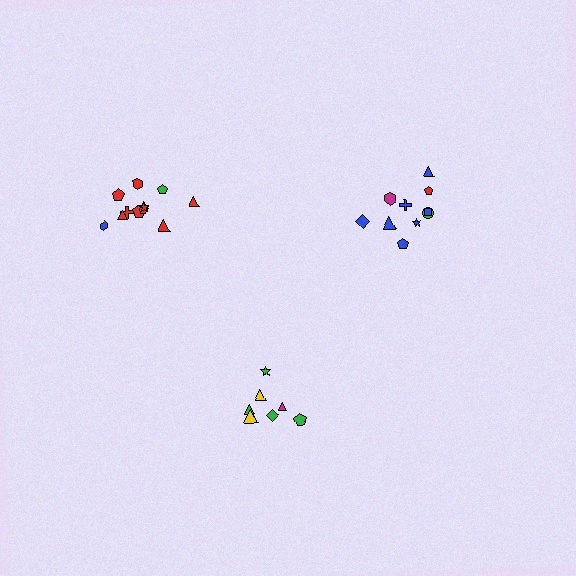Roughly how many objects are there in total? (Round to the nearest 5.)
Roughly 30 objects in total.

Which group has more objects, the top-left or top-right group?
The top-left group.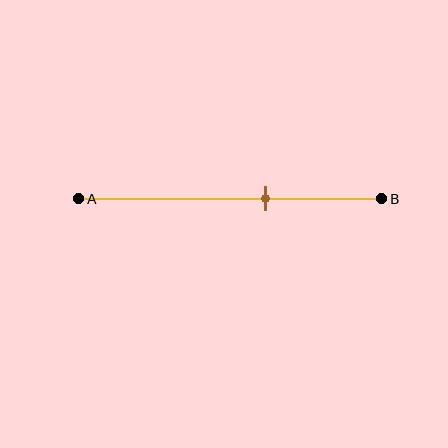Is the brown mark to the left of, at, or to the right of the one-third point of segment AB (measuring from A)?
The brown mark is to the right of the one-third point of segment AB.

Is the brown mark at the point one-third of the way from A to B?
No, the mark is at about 60% from A, not at the 33% one-third point.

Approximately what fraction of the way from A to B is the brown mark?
The brown mark is approximately 60% of the way from A to B.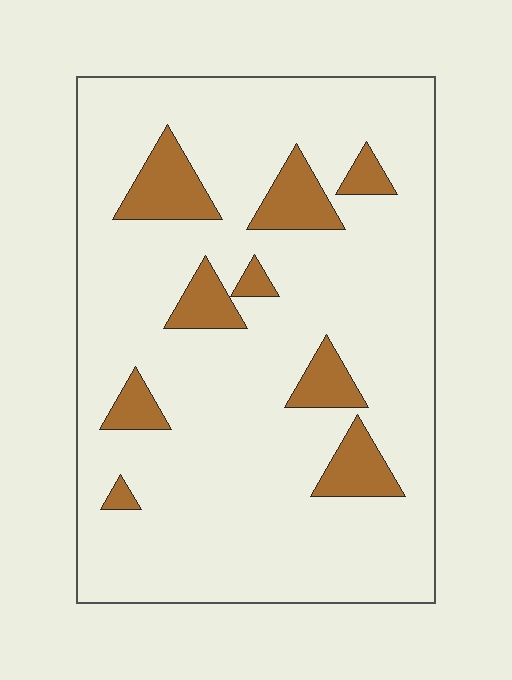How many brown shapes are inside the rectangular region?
9.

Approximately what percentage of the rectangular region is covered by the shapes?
Approximately 15%.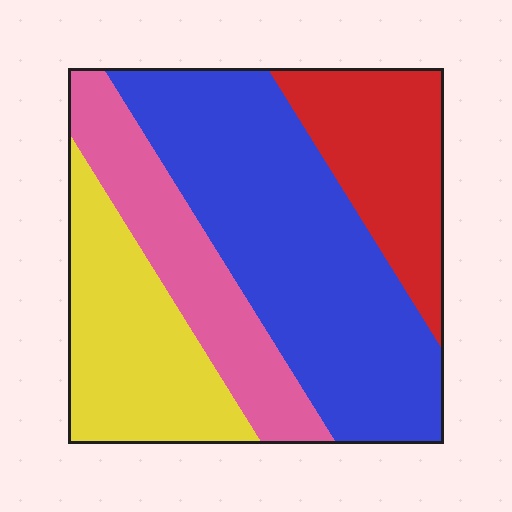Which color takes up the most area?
Blue, at roughly 40%.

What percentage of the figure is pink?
Pink takes up about one fifth (1/5) of the figure.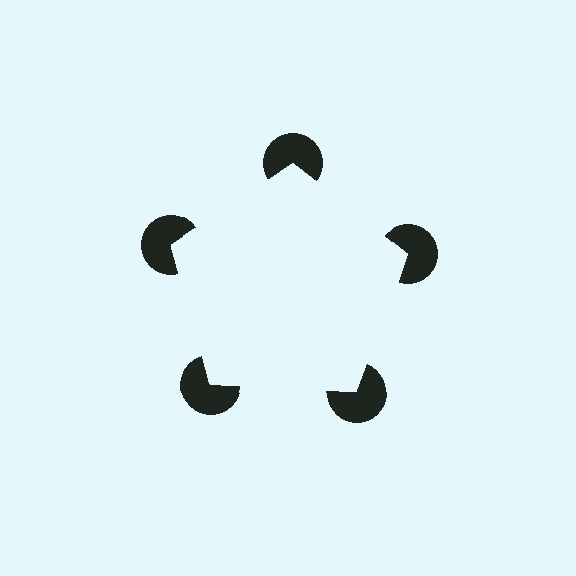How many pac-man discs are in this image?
There are 5 — one at each vertex of the illusory pentagon.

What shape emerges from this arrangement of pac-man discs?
An illusory pentagon — its edges are inferred from the aligned wedge cuts in the pac-man discs, not physically drawn.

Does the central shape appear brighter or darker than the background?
It typically appears slightly brighter than the background, even though no actual brightness change is drawn.